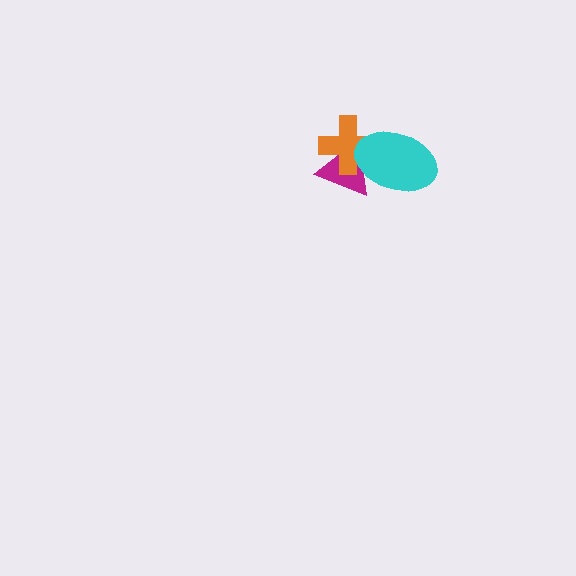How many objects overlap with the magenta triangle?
2 objects overlap with the magenta triangle.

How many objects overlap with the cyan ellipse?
2 objects overlap with the cyan ellipse.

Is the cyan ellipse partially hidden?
No, no other shape covers it.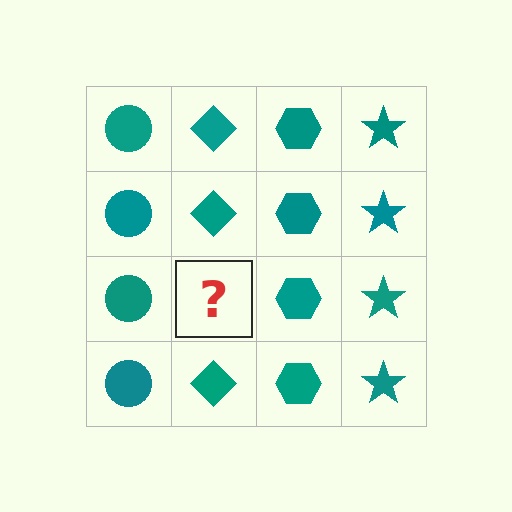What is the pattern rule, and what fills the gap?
The rule is that each column has a consistent shape. The gap should be filled with a teal diamond.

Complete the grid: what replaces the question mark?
The question mark should be replaced with a teal diamond.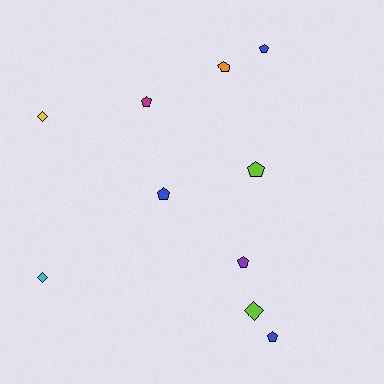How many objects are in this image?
There are 10 objects.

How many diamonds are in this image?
There are 3 diamonds.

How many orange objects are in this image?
There is 1 orange object.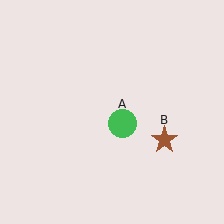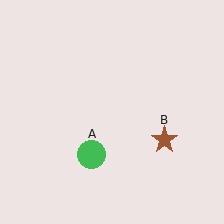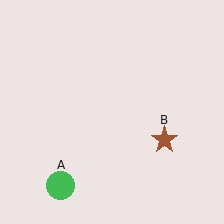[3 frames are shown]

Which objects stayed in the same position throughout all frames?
Brown star (object B) remained stationary.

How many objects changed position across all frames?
1 object changed position: green circle (object A).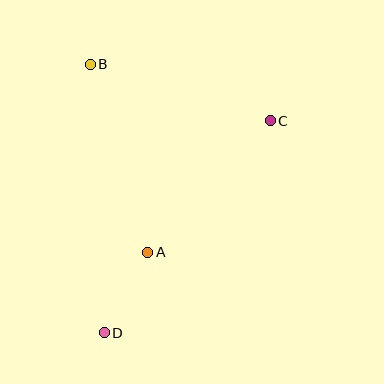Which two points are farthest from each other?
Points C and D are farthest from each other.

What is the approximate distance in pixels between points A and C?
The distance between A and C is approximately 180 pixels.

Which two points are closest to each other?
Points A and D are closest to each other.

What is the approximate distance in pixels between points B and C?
The distance between B and C is approximately 189 pixels.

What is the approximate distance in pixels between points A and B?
The distance between A and B is approximately 196 pixels.